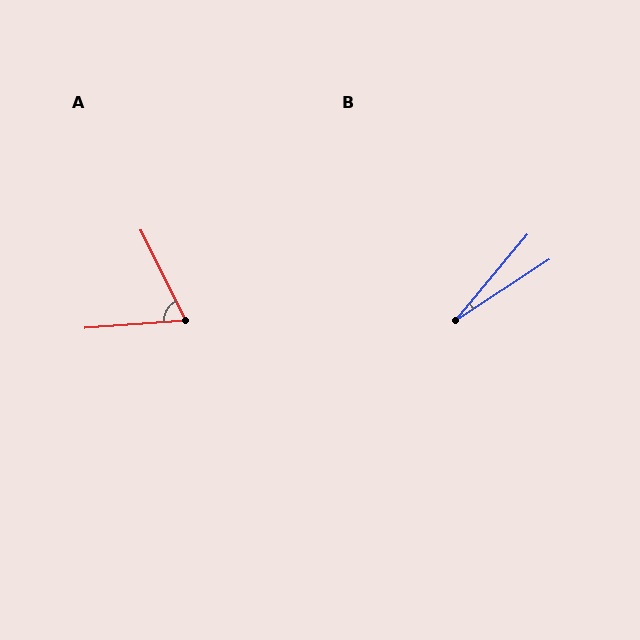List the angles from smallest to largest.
B (17°), A (68°).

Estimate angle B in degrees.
Approximately 17 degrees.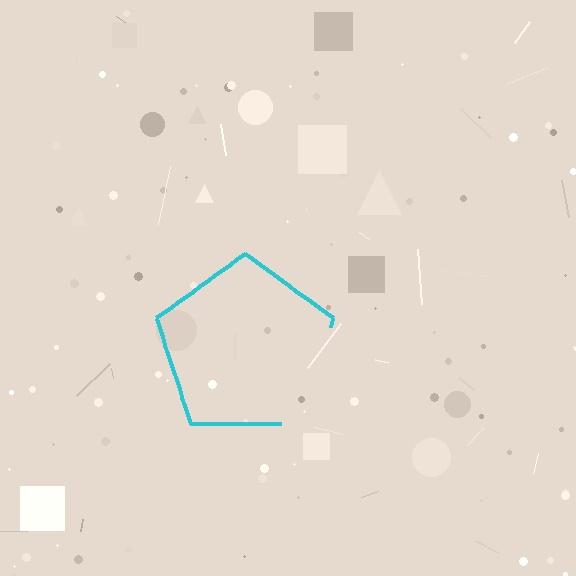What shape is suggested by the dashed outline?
The dashed outline suggests a pentagon.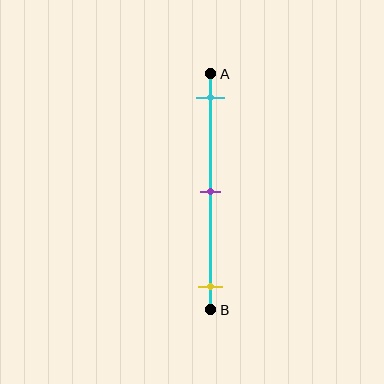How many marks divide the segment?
There are 3 marks dividing the segment.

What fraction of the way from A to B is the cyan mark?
The cyan mark is approximately 10% (0.1) of the way from A to B.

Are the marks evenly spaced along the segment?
Yes, the marks are approximately evenly spaced.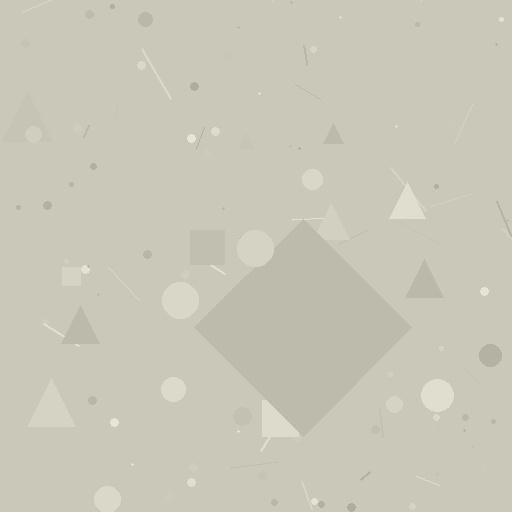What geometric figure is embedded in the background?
A diamond is embedded in the background.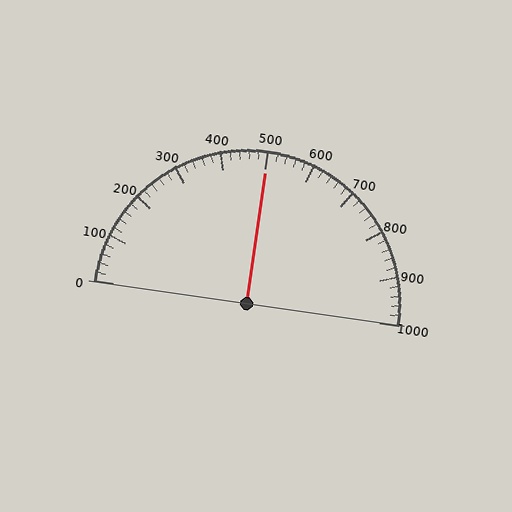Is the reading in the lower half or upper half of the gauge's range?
The reading is in the upper half of the range (0 to 1000).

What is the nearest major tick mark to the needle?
The nearest major tick mark is 500.